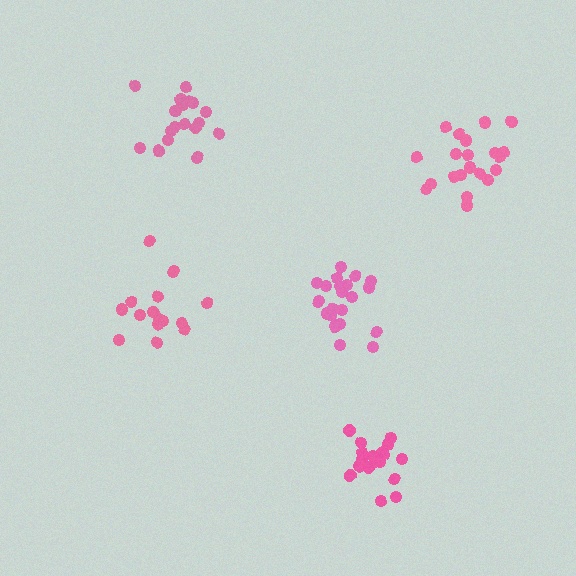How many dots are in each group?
Group 1: 18 dots, Group 2: 18 dots, Group 3: 15 dots, Group 4: 21 dots, Group 5: 21 dots (93 total).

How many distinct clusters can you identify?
There are 5 distinct clusters.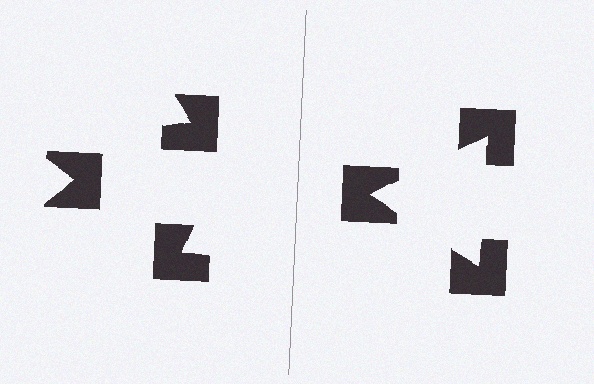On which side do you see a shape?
An illusory triangle appears on the right side. On the left side the wedge cuts are rotated, so no coherent shape forms.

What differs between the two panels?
The notched squares are positioned identically on both sides; only the wedge orientations differ. On the right they align to a triangle; on the left they are misaligned.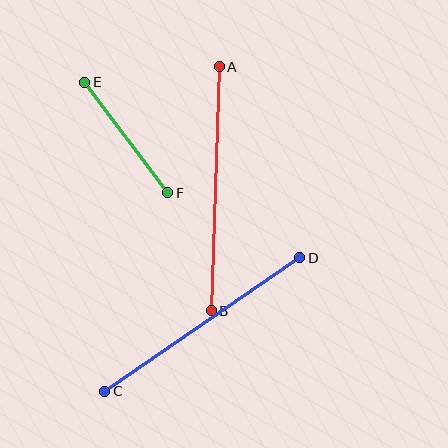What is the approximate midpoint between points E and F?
The midpoint is at approximately (126, 138) pixels.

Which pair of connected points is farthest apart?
Points A and B are farthest apart.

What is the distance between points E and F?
The distance is approximately 138 pixels.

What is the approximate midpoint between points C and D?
The midpoint is at approximately (202, 324) pixels.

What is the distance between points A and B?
The distance is approximately 244 pixels.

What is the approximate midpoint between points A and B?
The midpoint is at approximately (215, 189) pixels.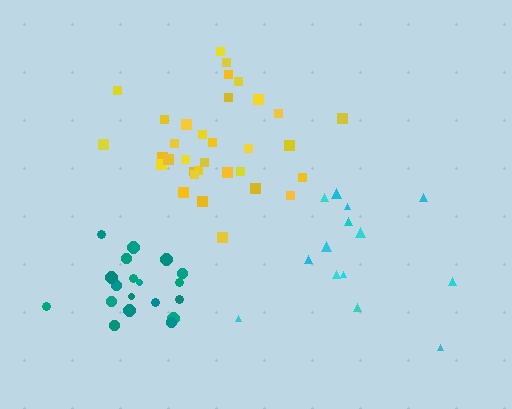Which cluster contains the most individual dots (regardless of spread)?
Yellow (33).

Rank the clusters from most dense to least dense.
teal, yellow, cyan.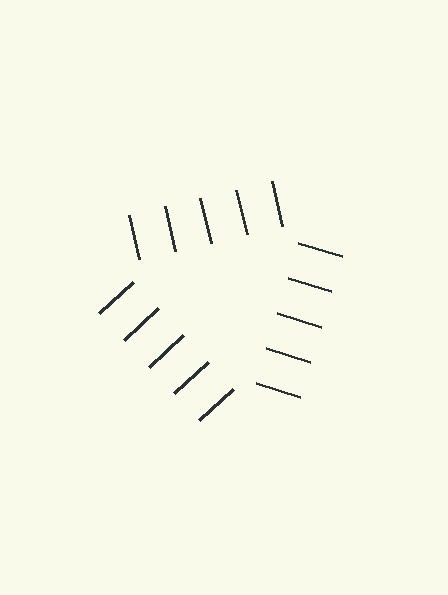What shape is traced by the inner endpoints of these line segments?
An illusory triangle — the line segments terminate on its edges but no continuous stroke is drawn.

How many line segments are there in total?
15 — 5 along each of the 3 edges.